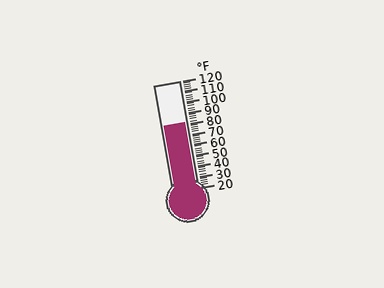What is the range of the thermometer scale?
The thermometer scale ranges from 20°F to 120°F.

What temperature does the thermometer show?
The thermometer shows approximately 82°F.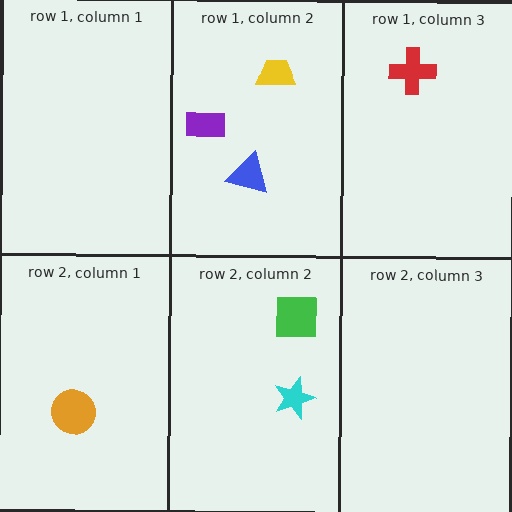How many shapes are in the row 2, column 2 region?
2.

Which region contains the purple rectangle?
The row 1, column 2 region.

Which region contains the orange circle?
The row 2, column 1 region.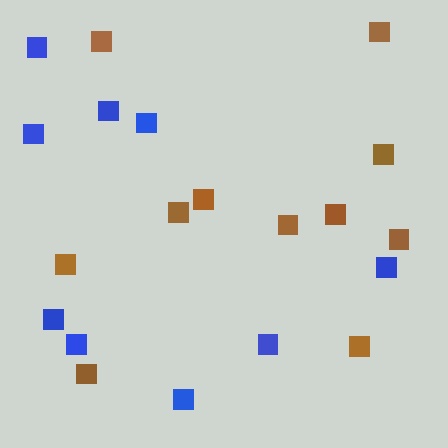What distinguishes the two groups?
There are 2 groups: one group of brown squares (11) and one group of blue squares (9).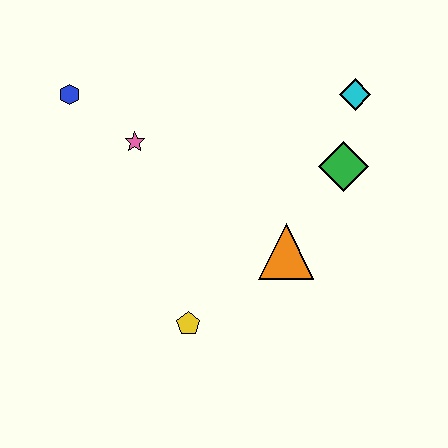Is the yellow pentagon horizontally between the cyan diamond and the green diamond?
No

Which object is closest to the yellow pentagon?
The orange triangle is closest to the yellow pentagon.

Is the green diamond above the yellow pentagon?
Yes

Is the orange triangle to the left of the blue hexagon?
No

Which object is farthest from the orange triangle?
The blue hexagon is farthest from the orange triangle.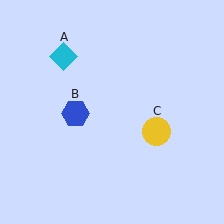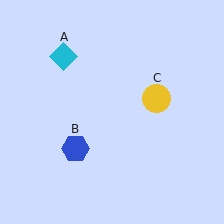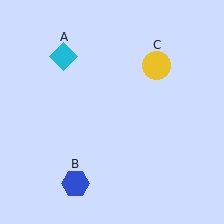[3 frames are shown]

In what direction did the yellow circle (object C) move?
The yellow circle (object C) moved up.